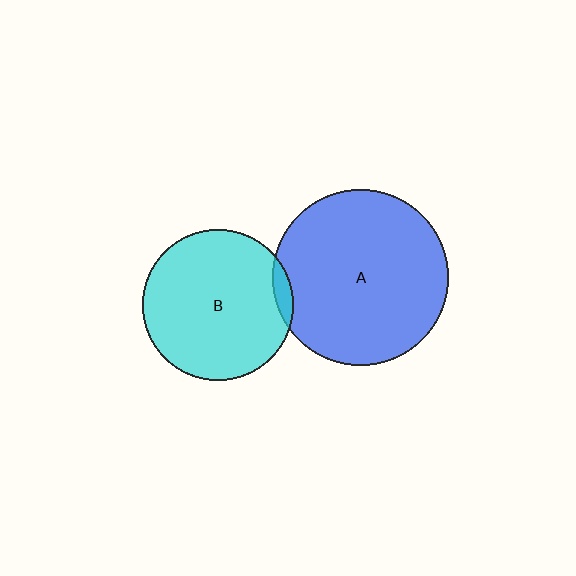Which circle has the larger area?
Circle A (blue).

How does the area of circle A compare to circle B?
Approximately 1.4 times.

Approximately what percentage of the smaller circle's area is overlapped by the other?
Approximately 5%.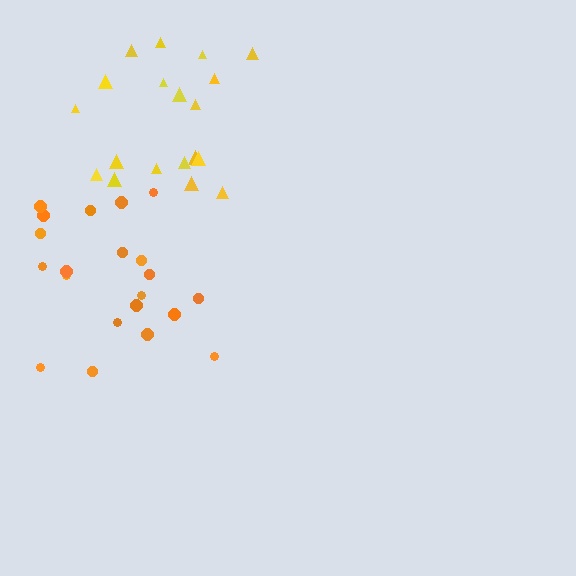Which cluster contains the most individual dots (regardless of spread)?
Orange (21).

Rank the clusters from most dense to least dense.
yellow, orange.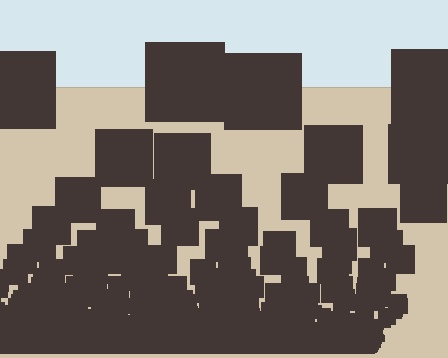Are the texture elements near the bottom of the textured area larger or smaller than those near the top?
Smaller. The gradient is inverted — elements near the bottom are smaller and denser.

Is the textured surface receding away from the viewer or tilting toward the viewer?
The surface appears to tilt toward the viewer. Texture elements get larger and sparser toward the top.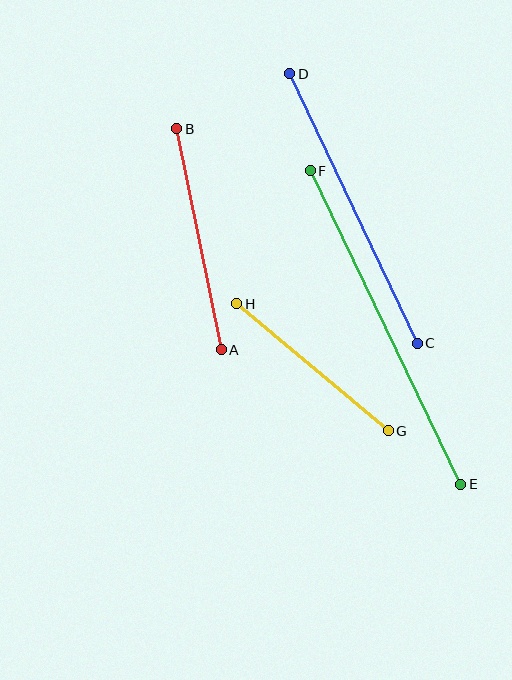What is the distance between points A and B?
The distance is approximately 226 pixels.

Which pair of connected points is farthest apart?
Points E and F are farthest apart.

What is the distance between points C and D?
The distance is approximately 298 pixels.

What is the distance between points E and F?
The distance is approximately 348 pixels.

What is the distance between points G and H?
The distance is approximately 198 pixels.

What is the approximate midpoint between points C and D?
The midpoint is at approximately (353, 209) pixels.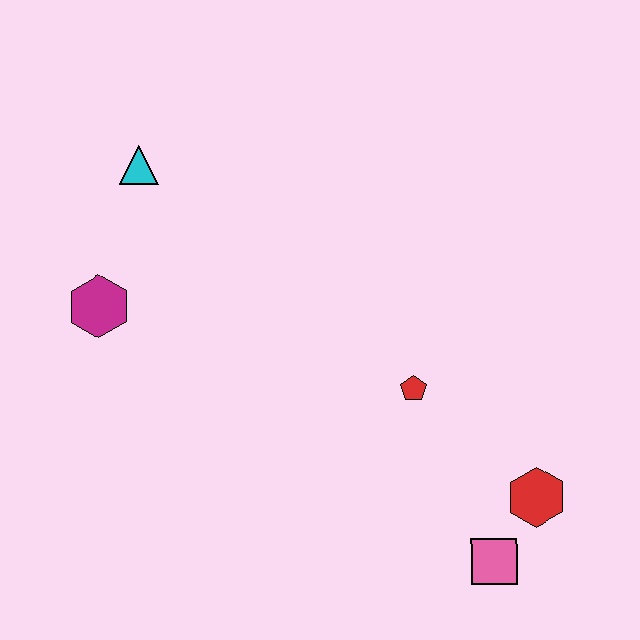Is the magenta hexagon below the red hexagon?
No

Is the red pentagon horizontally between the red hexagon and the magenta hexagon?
Yes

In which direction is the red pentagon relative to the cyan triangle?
The red pentagon is to the right of the cyan triangle.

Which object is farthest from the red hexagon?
The cyan triangle is farthest from the red hexagon.